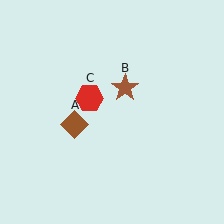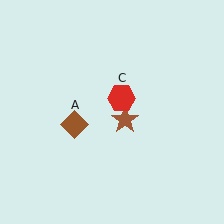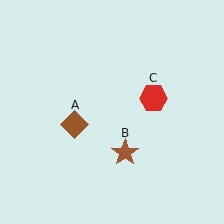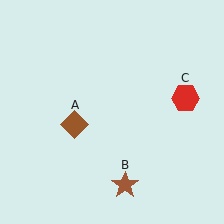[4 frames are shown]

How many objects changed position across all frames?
2 objects changed position: brown star (object B), red hexagon (object C).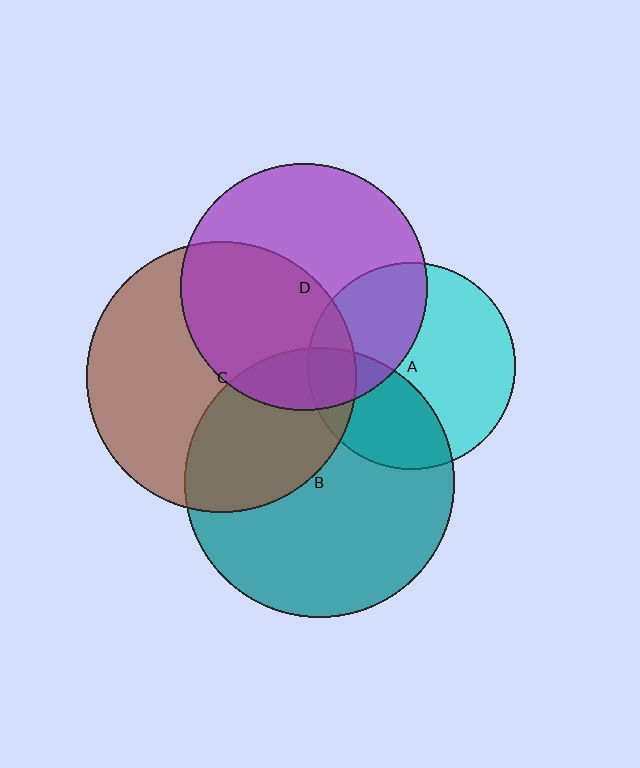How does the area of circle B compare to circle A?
Approximately 1.7 times.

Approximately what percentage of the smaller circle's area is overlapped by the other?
Approximately 35%.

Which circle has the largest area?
Circle C (brown).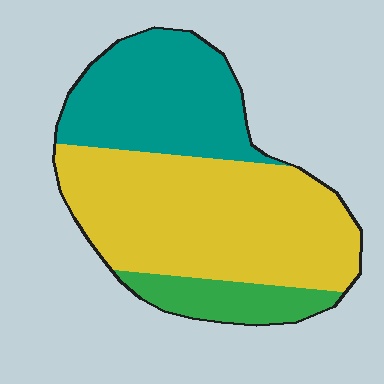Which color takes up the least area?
Green, at roughly 10%.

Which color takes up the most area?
Yellow, at roughly 55%.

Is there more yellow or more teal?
Yellow.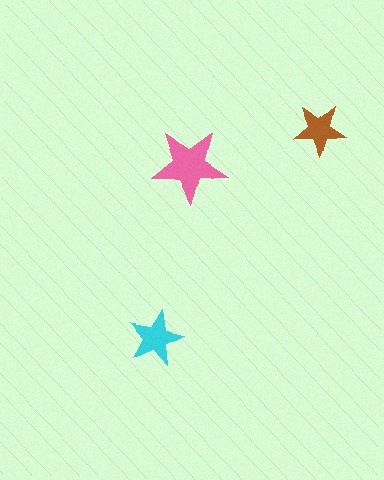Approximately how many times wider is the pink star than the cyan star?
About 1.5 times wider.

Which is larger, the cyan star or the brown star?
The cyan one.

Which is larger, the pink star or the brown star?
The pink one.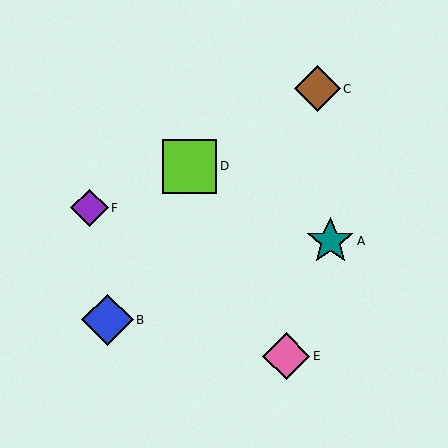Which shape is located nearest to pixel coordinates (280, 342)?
The pink diamond (labeled E) at (286, 356) is nearest to that location.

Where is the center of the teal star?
The center of the teal star is at (330, 241).